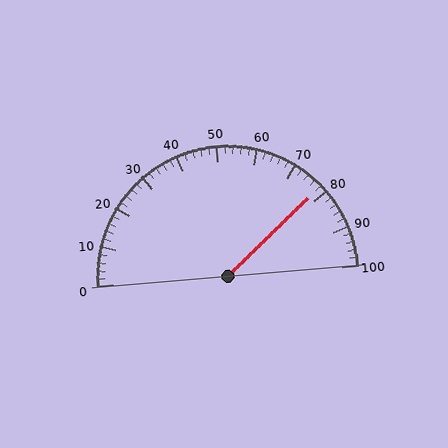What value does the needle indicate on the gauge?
The needle indicates approximately 78.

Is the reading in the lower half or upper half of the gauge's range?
The reading is in the upper half of the range (0 to 100).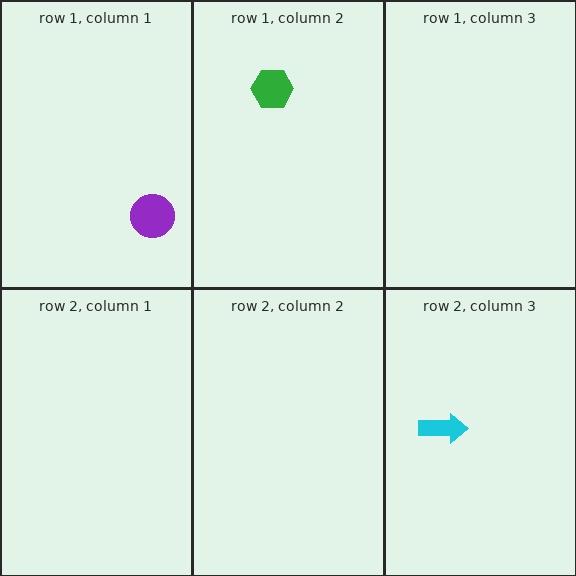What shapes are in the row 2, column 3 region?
The cyan arrow.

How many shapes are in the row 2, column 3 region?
1.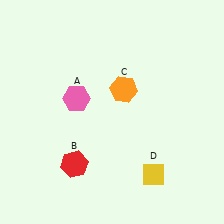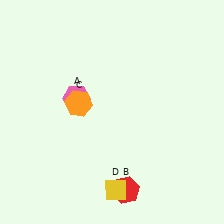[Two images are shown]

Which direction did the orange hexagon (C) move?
The orange hexagon (C) moved left.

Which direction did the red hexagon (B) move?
The red hexagon (B) moved right.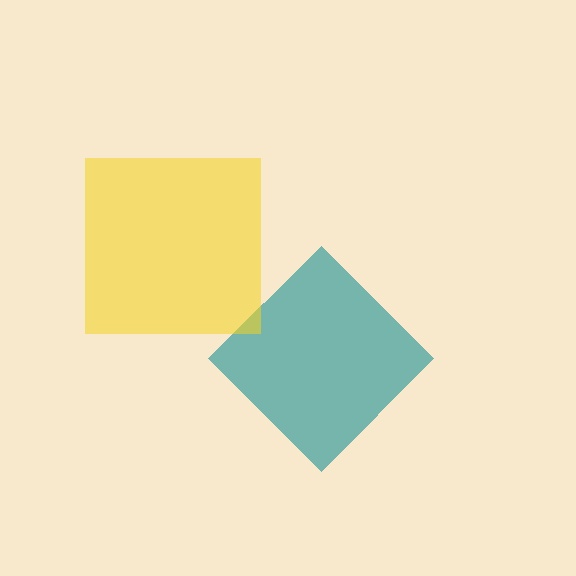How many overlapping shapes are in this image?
There are 2 overlapping shapes in the image.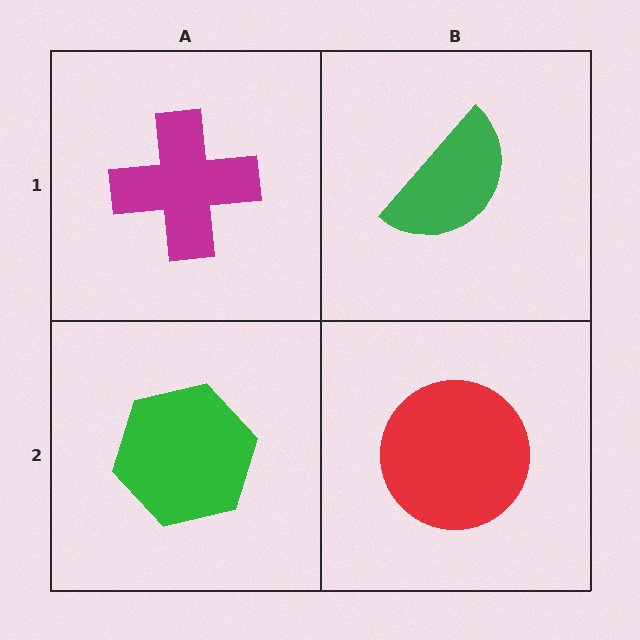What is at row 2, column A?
A green hexagon.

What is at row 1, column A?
A magenta cross.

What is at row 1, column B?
A green semicircle.